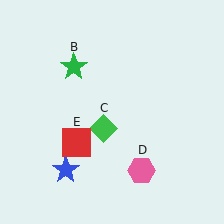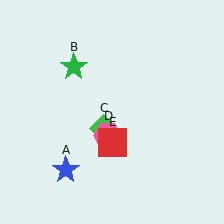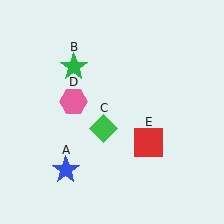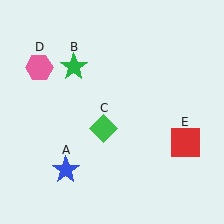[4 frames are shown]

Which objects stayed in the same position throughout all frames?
Blue star (object A) and green star (object B) and green diamond (object C) remained stationary.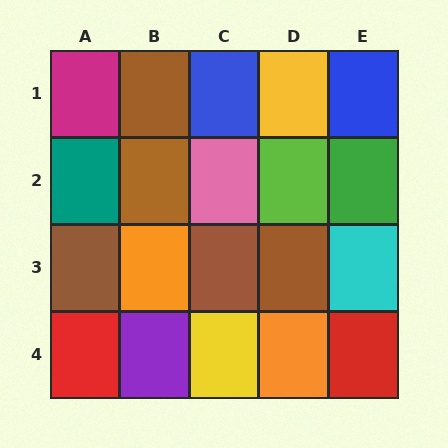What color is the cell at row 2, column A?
Teal.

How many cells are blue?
2 cells are blue.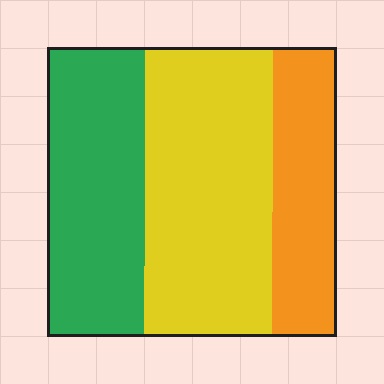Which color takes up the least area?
Orange, at roughly 20%.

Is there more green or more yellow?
Yellow.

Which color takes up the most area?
Yellow, at roughly 45%.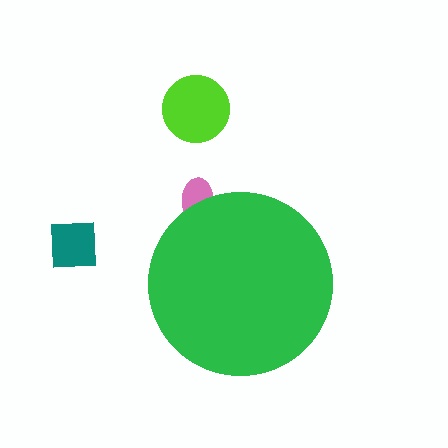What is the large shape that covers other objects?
A green circle.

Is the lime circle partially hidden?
No, the lime circle is fully visible.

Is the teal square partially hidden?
No, the teal square is fully visible.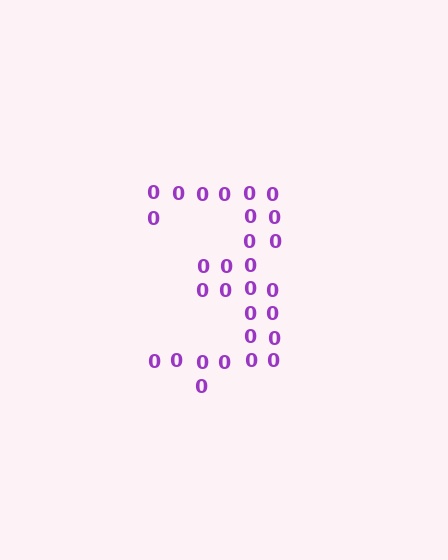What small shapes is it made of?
It is made of small digit 0's.